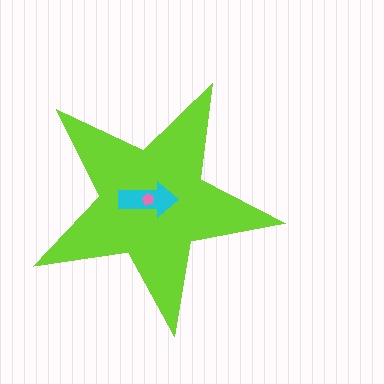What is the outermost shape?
The lime star.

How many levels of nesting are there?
3.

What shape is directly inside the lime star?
The cyan arrow.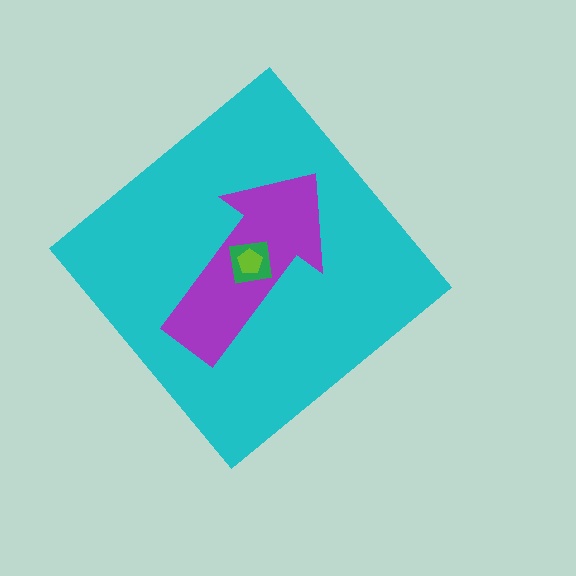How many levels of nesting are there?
4.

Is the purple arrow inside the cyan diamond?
Yes.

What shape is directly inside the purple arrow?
The green square.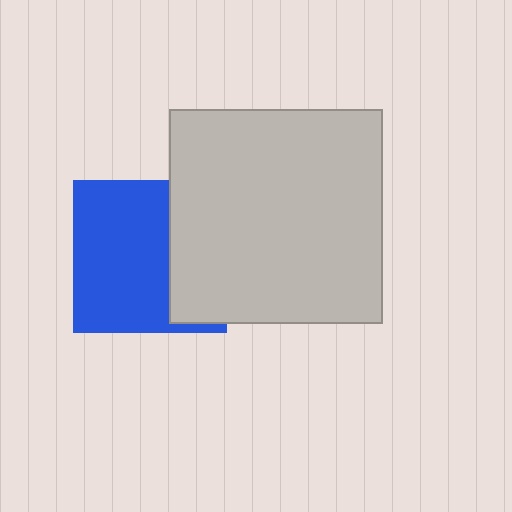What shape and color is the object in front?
The object in front is a light gray square.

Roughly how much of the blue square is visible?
About half of it is visible (roughly 65%).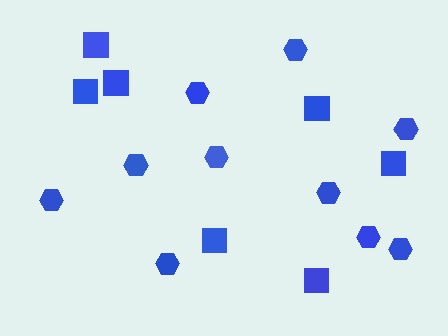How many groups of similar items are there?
There are 2 groups: one group of hexagons (10) and one group of squares (7).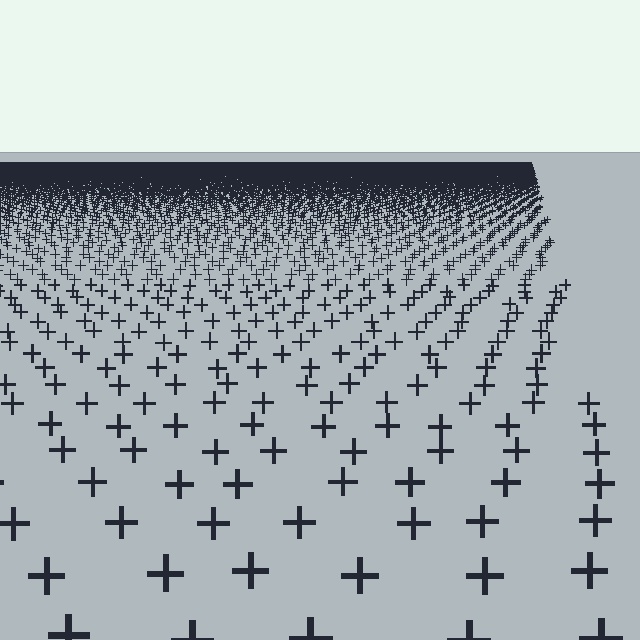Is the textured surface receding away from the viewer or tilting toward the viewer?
The surface is receding away from the viewer. Texture elements get smaller and denser toward the top.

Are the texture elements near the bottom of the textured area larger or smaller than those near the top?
Larger. Near the bottom, elements are closer to the viewer and appear at a bigger on-screen size.